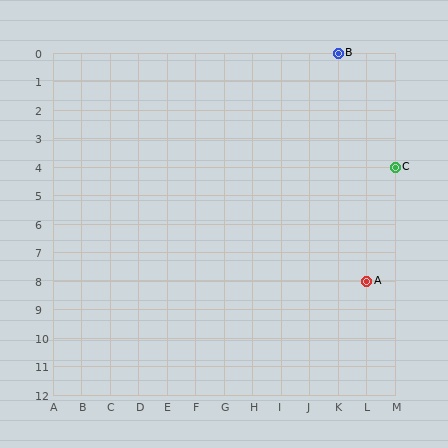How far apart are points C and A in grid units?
Points C and A are 1 column and 4 rows apart (about 4.1 grid units diagonally).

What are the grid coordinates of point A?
Point A is at grid coordinates (L, 8).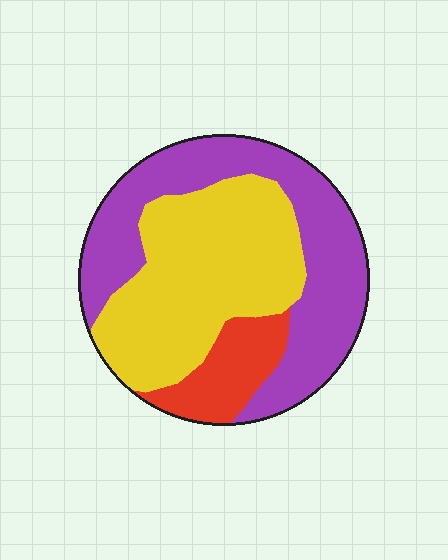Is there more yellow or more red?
Yellow.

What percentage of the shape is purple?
Purple takes up about two fifths (2/5) of the shape.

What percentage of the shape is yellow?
Yellow takes up about two fifths (2/5) of the shape.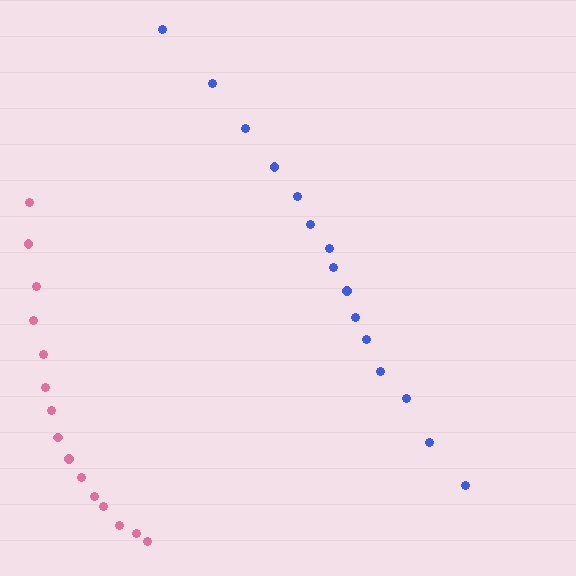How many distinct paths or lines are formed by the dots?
There are 2 distinct paths.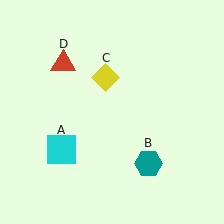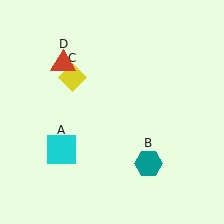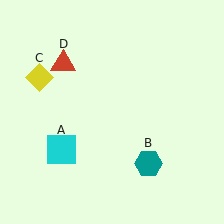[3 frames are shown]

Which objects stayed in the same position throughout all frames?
Cyan square (object A) and teal hexagon (object B) and red triangle (object D) remained stationary.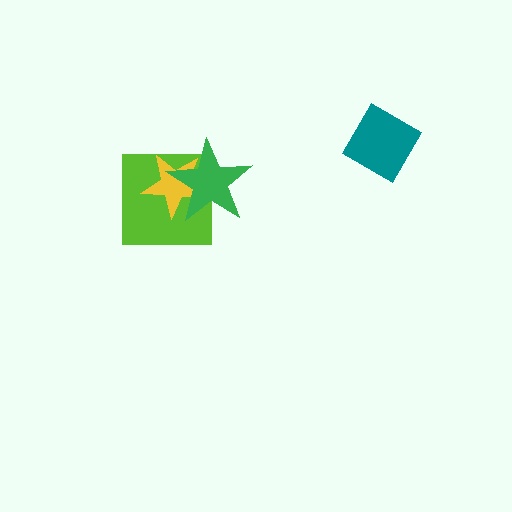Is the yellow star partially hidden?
Yes, it is partially covered by another shape.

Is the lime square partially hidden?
Yes, it is partially covered by another shape.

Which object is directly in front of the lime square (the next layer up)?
The yellow star is directly in front of the lime square.